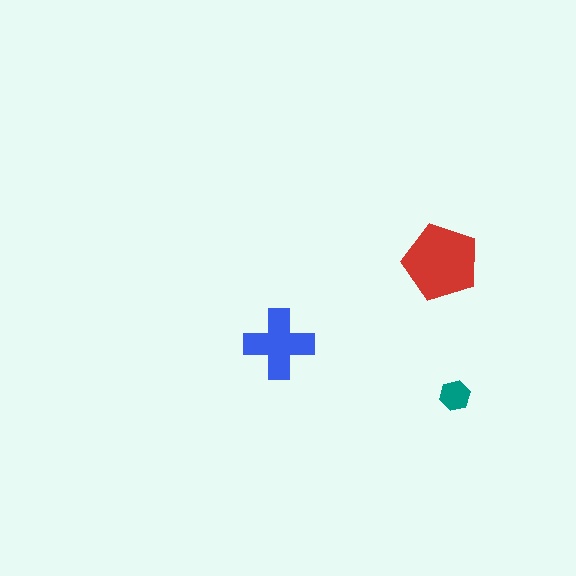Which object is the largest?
The red pentagon.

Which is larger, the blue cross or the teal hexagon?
The blue cross.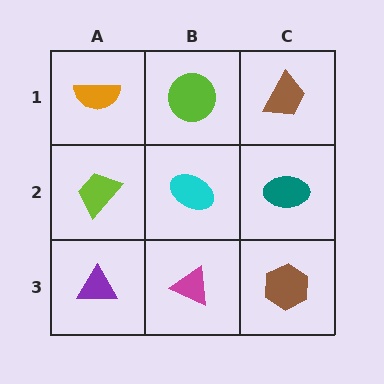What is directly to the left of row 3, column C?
A magenta triangle.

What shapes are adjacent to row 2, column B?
A lime circle (row 1, column B), a magenta triangle (row 3, column B), a lime trapezoid (row 2, column A), a teal ellipse (row 2, column C).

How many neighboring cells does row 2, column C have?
3.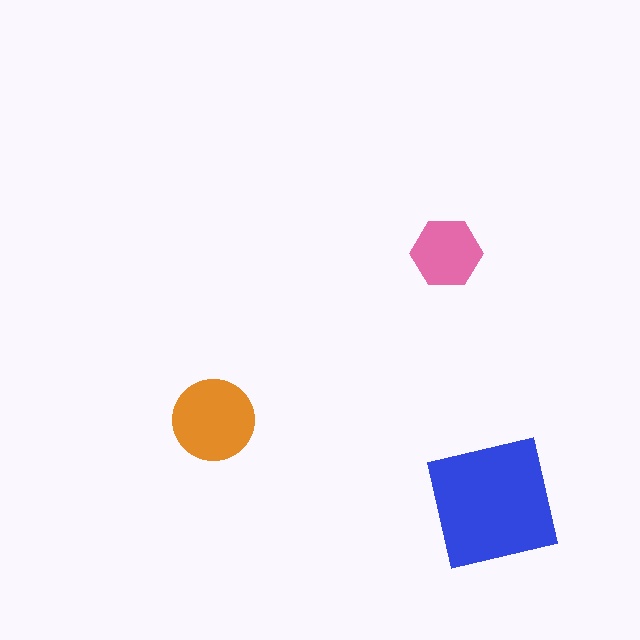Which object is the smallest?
The pink hexagon.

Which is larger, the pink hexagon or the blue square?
The blue square.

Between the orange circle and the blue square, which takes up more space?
The blue square.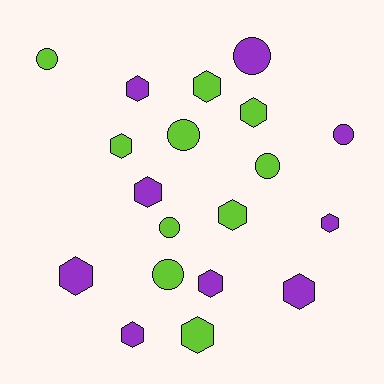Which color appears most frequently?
Lime, with 10 objects.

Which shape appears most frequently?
Hexagon, with 12 objects.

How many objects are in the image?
There are 19 objects.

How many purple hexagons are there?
There are 7 purple hexagons.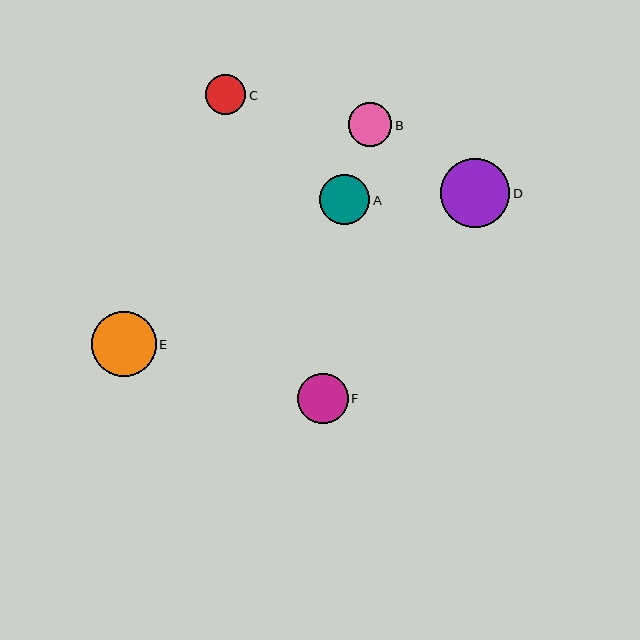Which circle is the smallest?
Circle C is the smallest with a size of approximately 40 pixels.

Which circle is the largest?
Circle D is the largest with a size of approximately 69 pixels.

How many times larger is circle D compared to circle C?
Circle D is approximately 1.7 times the size of circle C.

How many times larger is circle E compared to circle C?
Circle E is approximately 1.6 times the size of circle C.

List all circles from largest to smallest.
From largest to smallest: D, E, F, A, B, C.